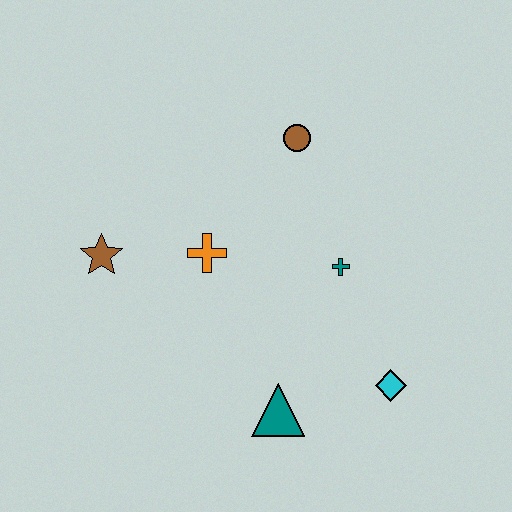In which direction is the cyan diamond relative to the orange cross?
The cyan diamond is to the right of the orange cross.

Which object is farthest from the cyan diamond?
The brown star is farthest from the cyan diamond.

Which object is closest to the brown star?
The orange cross is closest to the brown star.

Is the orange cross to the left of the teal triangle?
Yes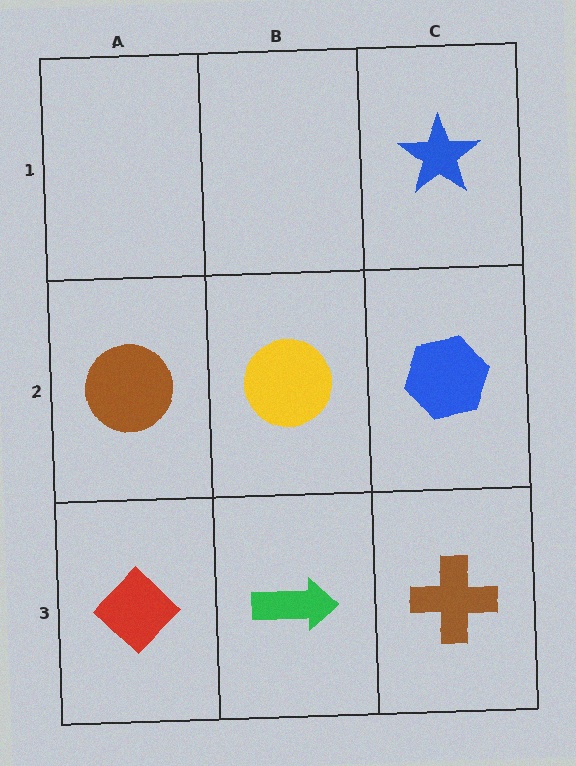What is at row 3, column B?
A green arrow.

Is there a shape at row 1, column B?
No, that cell is empty.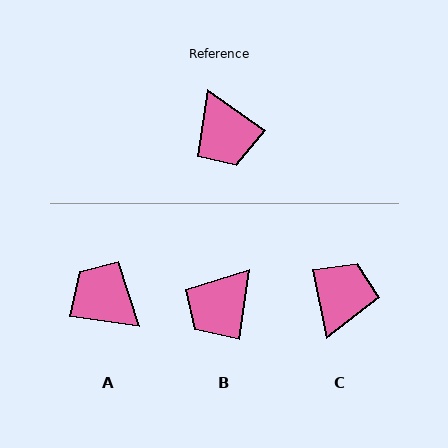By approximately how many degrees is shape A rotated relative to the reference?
Approximately 153 degrees clockwise.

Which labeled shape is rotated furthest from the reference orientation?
A, about 153 degrees away.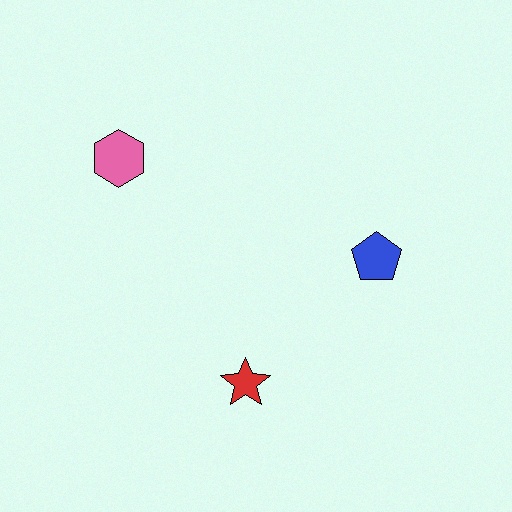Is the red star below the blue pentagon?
Yes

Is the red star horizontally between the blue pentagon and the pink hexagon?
Yes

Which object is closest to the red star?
The blue pentagon is closest to the red star.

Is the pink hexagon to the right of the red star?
No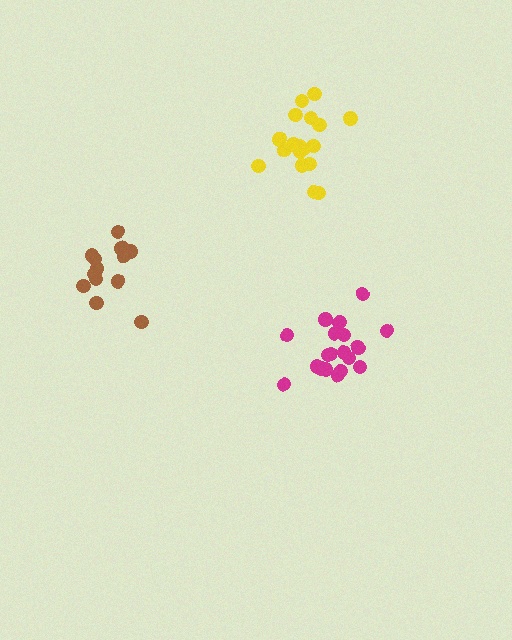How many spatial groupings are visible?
There are 3 spatial groupings.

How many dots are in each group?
Group 1: 19 dots, Group 2: 13 dots, Group 3: 18 dots (50 total).